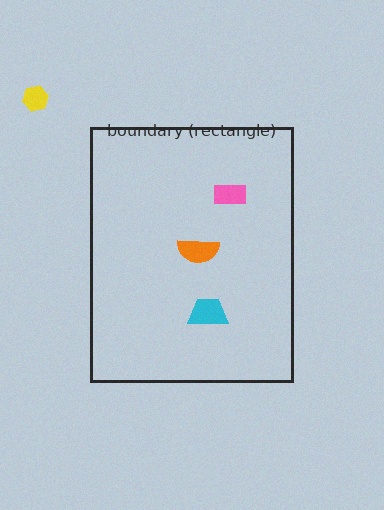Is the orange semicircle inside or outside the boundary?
Inside.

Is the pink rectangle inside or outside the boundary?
Inside.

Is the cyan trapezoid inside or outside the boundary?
Inside.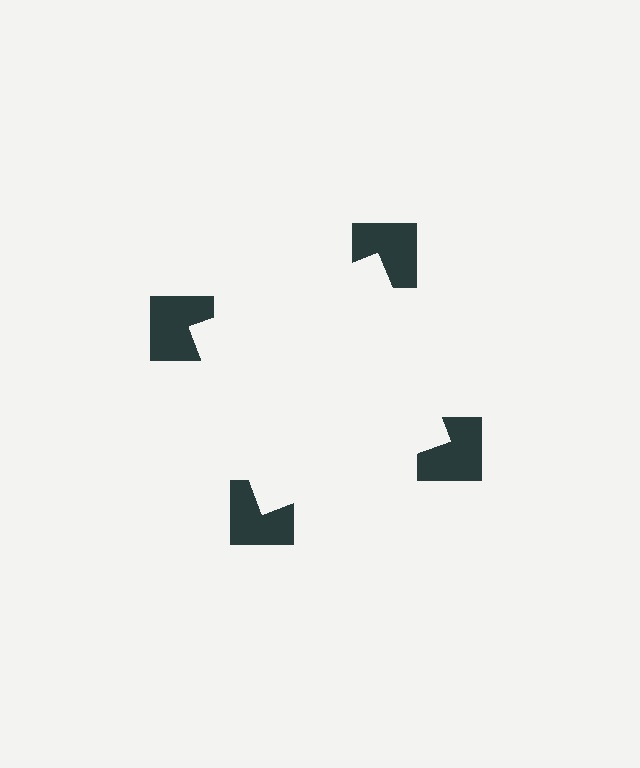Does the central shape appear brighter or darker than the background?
It typically appears slightly brighter than the background, even though no actual brightness change is drawn.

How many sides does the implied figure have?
4 sides.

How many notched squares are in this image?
There are 4 — one at each vertex of the illusory square.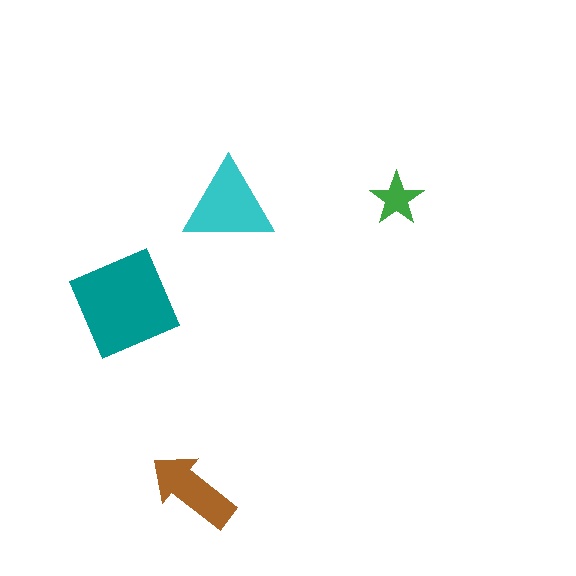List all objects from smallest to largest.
The green star, the brown arrow, the cyan triangle, the teal diamond.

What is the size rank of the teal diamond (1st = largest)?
1st.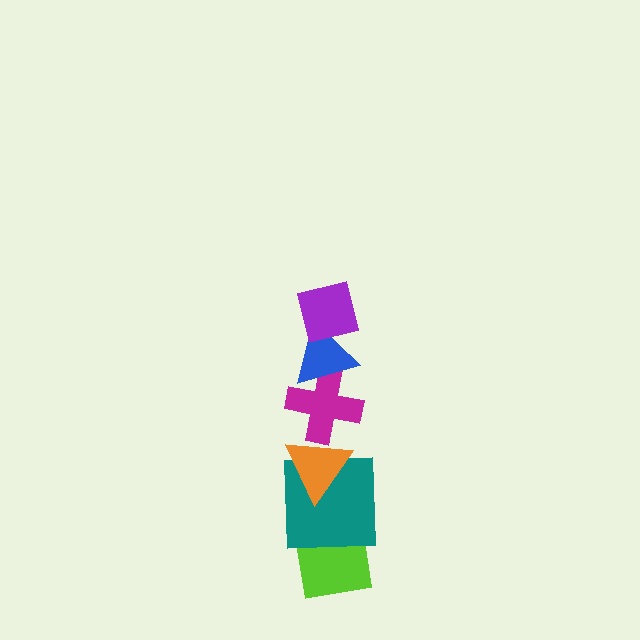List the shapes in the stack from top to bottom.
From top to bottom: the purple square, the blue triangle, the magenta cross, the orange triangle, the teal square, the lime square.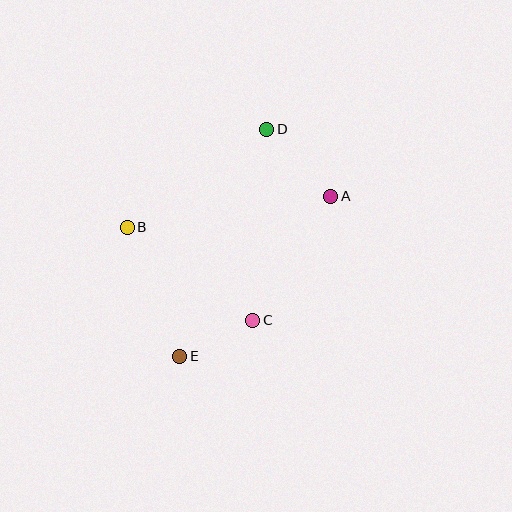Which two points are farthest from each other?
Points D and E are farthest from each other.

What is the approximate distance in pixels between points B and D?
The distance between B and D is approximately 171 pixels.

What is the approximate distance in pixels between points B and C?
The distance between B and C is approximately 156 pixels.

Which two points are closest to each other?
Points C and E are closest to each other.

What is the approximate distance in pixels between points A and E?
The distance between A and E is approximately 220 pixels.